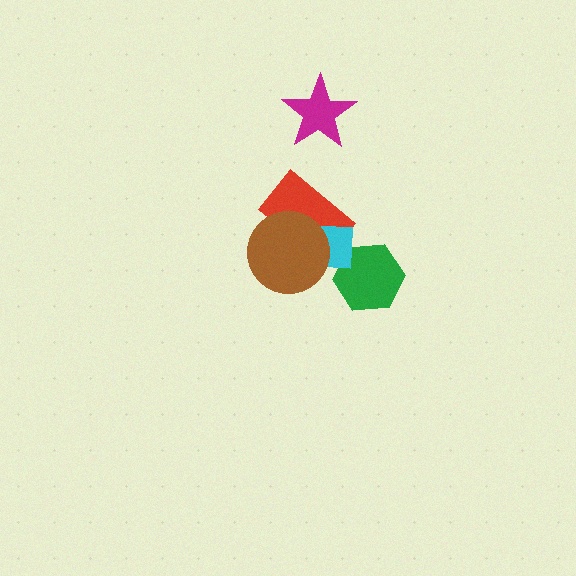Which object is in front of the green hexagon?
The cyan rectangle is in front of the green hexagon.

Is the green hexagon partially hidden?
Yes, it is partially covered by another shape.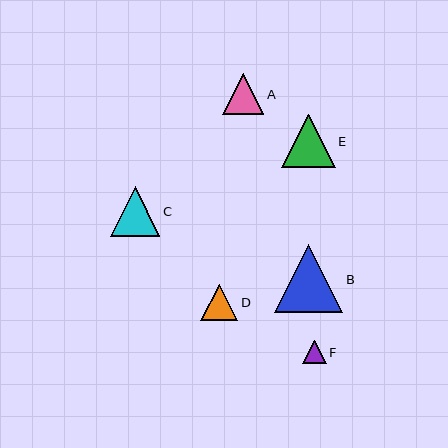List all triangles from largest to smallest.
From largest to smallest: B, E, C, A, D, F.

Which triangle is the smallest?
Triangle F is the smallest with a size of approximately 24 pixels.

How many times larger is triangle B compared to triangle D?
Triangle B is approximately 1.8 times the size of triangle D.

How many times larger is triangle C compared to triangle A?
Triangle C is approximately 1.2 times the size of triangle A.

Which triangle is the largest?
Triangle B is the largest with a size of approximately 68 pixels.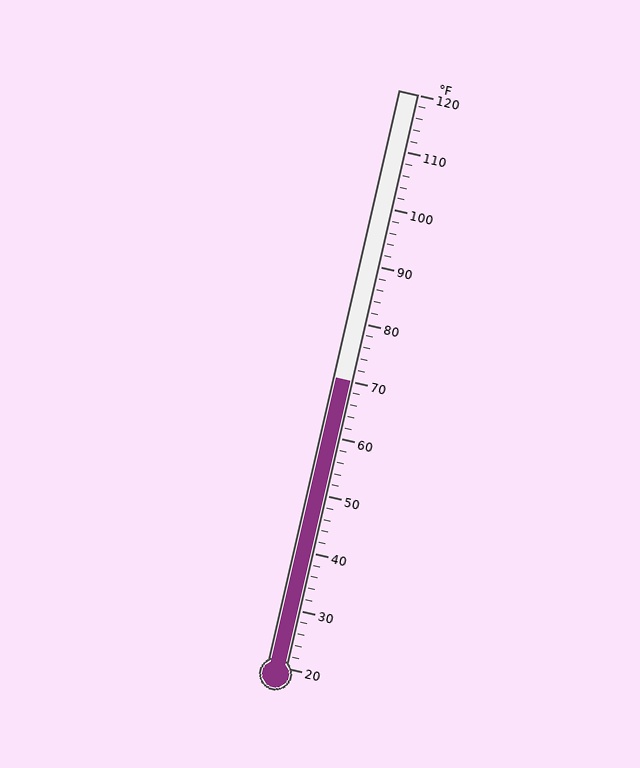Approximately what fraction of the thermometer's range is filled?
The thermometer is filled to approximately 50% of its range.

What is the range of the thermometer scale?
The thermometer scale ranges from 20°F to 120°F.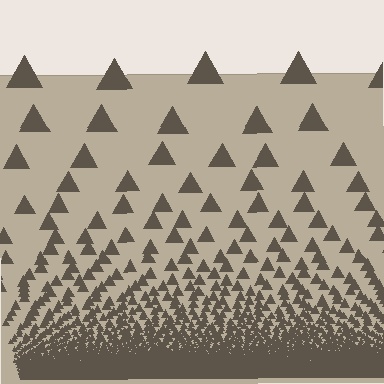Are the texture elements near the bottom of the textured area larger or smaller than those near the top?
Smaller. The gradient is inverted — elements near the bottom are smaller and denser.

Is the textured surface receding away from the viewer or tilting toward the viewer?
The surface appears to tilt toward the viewer. Texture elements get larger and sparser toward the top.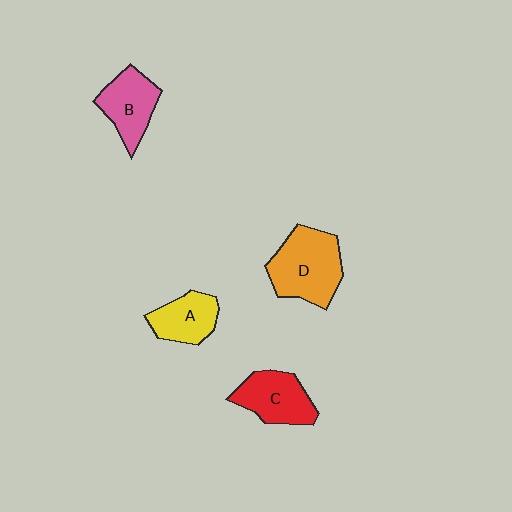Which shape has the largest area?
Shape D (orange).